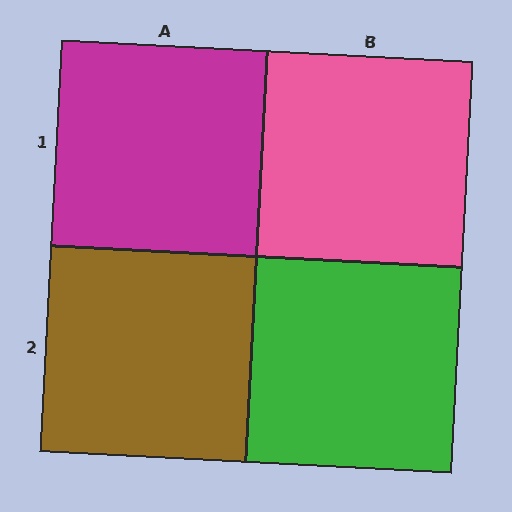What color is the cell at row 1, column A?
Magenta.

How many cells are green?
1 cell is green.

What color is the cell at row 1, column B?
Pink.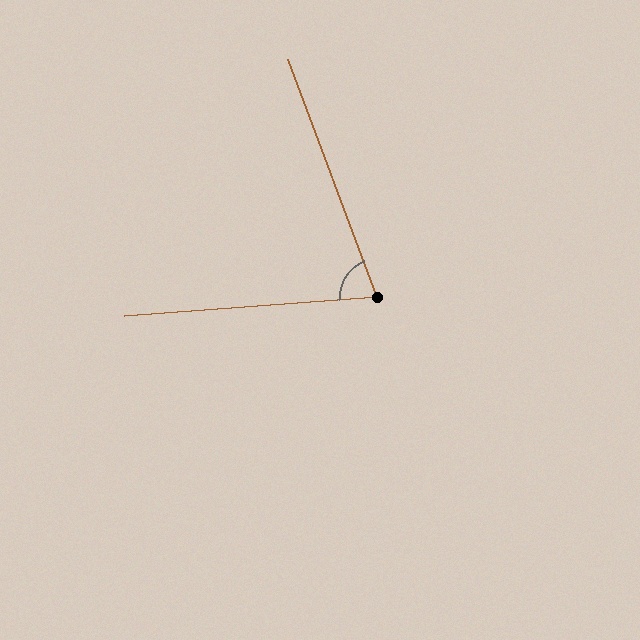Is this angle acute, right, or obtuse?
It is acute.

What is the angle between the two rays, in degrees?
Approximately 74 degrees.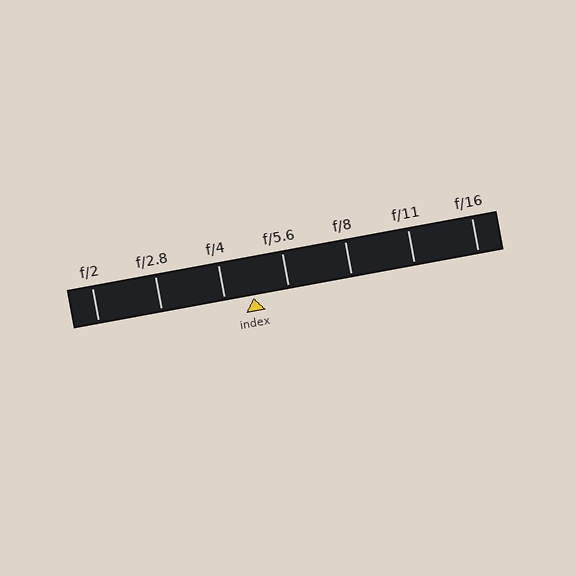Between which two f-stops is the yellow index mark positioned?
The index mark is between f/4 and f/5.6.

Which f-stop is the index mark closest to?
The index mark is closest to f/4.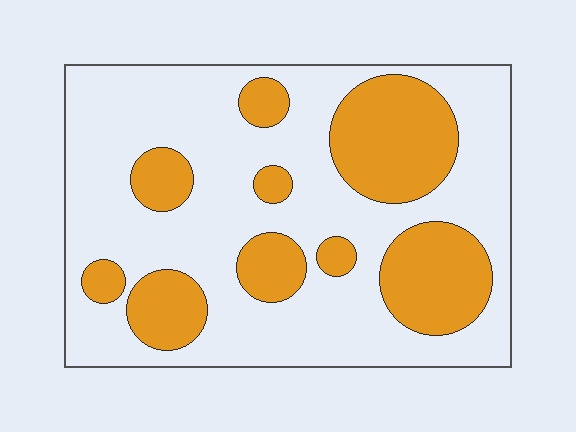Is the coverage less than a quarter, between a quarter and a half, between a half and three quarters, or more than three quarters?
Between a quarter and a half.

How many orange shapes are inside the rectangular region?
9.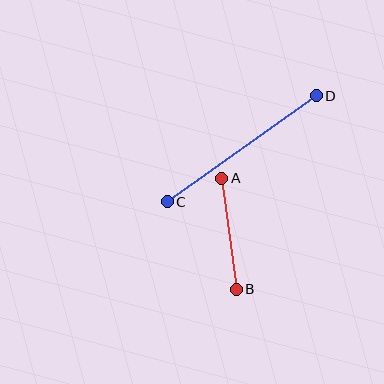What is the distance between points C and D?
The distance is approximately 183 pixels.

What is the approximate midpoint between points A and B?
The midpoint is at approximately (229, 234) pixels.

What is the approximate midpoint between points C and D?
The midpoint is at approximately (242, 149) pixels.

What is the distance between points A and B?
The distance is approximately 112 pixels.